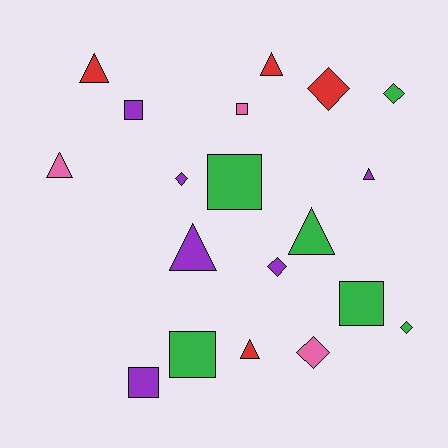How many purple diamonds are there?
There are 2 purple diamonds.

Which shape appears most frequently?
Triangle, with 7 objects.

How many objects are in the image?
There are 19 objects.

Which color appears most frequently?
Green, with 6 objects.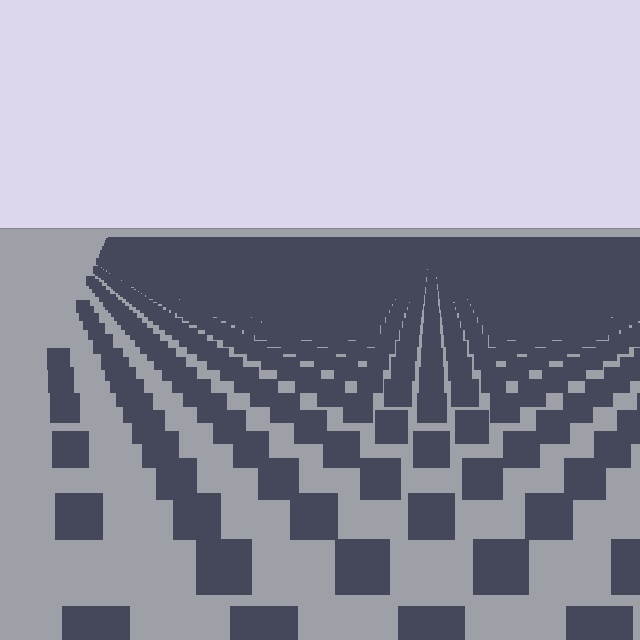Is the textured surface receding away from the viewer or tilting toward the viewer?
The surface is receding away from the viewer. Texture elements get smaller and denser toward the top.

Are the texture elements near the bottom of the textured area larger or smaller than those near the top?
Larger. Near the bottom, elements are closer to the viewer and appear at a bigger on-screen size.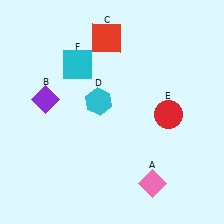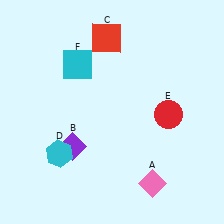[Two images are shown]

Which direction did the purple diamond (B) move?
The purple diamond (B) moved down.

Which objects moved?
The objects that moved are: the purple diamond (B), the cyan hexagon (D).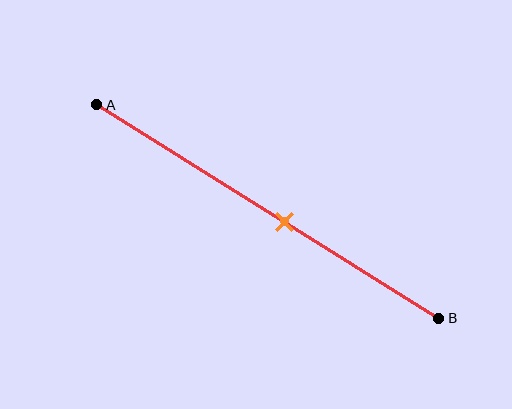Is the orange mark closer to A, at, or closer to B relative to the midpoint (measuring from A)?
The orange mark is closer to point B than the midpoint of segment AB.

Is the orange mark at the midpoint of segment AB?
No, the mark is at about 55% from A, not at the 50% midpoint.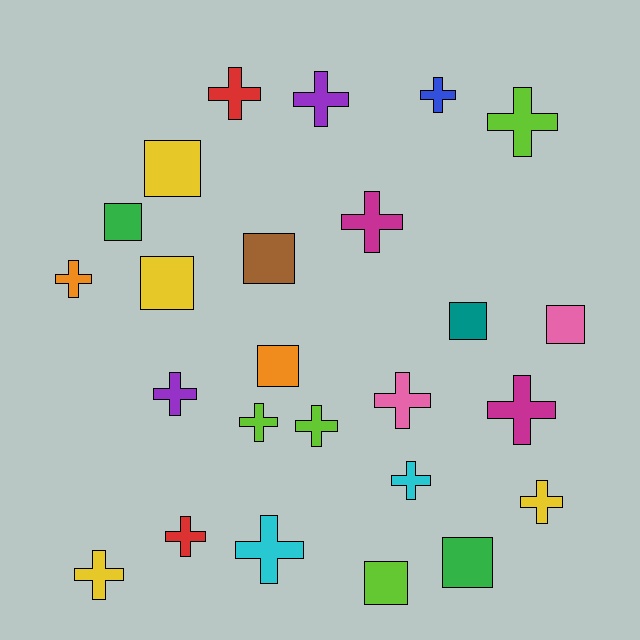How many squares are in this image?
There are 9 squares.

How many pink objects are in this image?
There are 2 pink objects.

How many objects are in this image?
There are 25 objects.